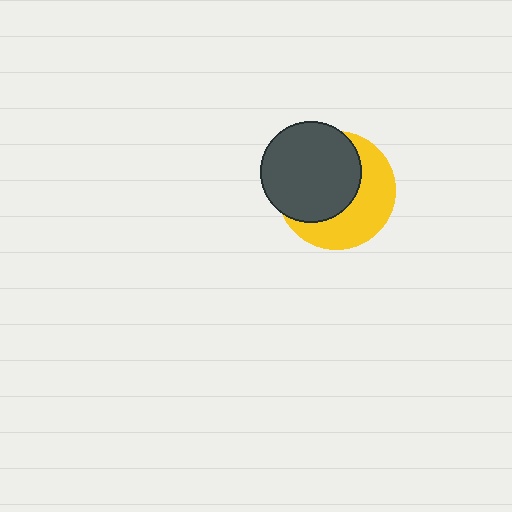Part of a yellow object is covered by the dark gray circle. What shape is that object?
It is a circle.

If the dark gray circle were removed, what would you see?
You would see the complete yellow circle.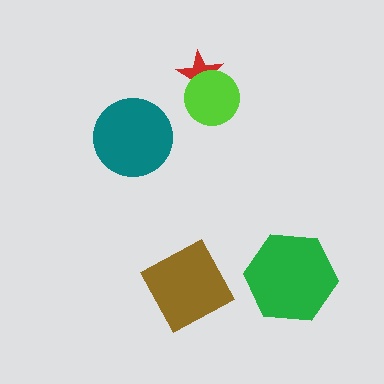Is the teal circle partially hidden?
No, no other shape covers it.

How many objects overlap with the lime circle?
1 object overlaps with the lime circle.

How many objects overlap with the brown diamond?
0 objects overlap with the brown diamond.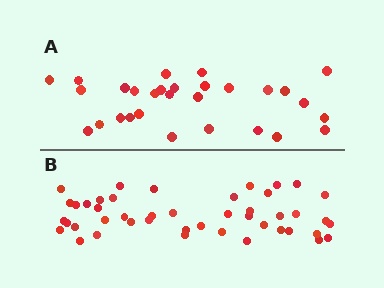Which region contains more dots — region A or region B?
Region B (the bottom region) has more dots.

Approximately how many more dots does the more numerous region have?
Region B has approximately 15 more dots than region A.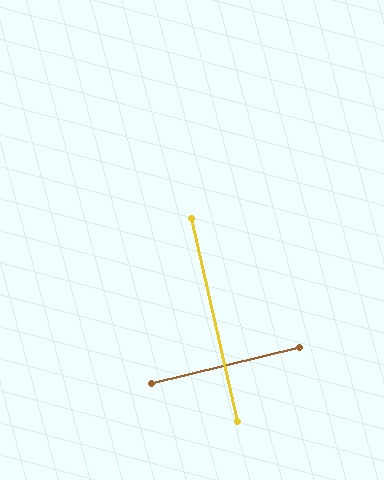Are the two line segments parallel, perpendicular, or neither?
Perpendicular — they meet at approximately 89°.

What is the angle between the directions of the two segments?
Approximately 89 degrees.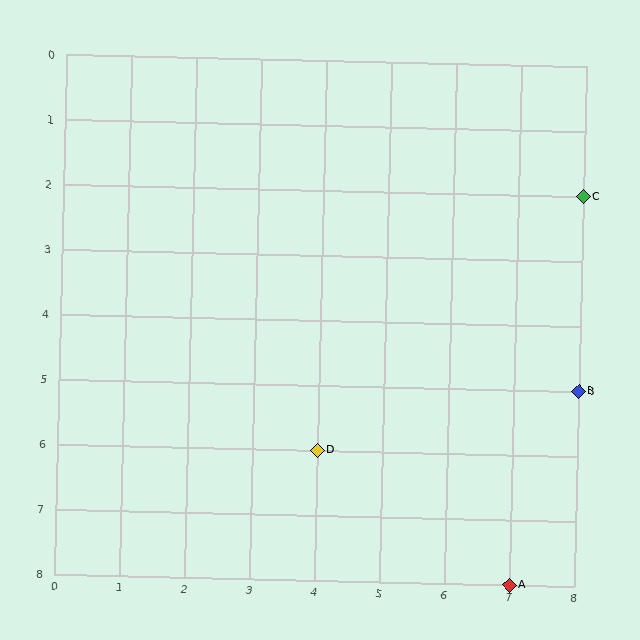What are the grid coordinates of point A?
Point A is at grid coordinates (7, 8).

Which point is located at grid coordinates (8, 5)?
Point B is at (8, 5).